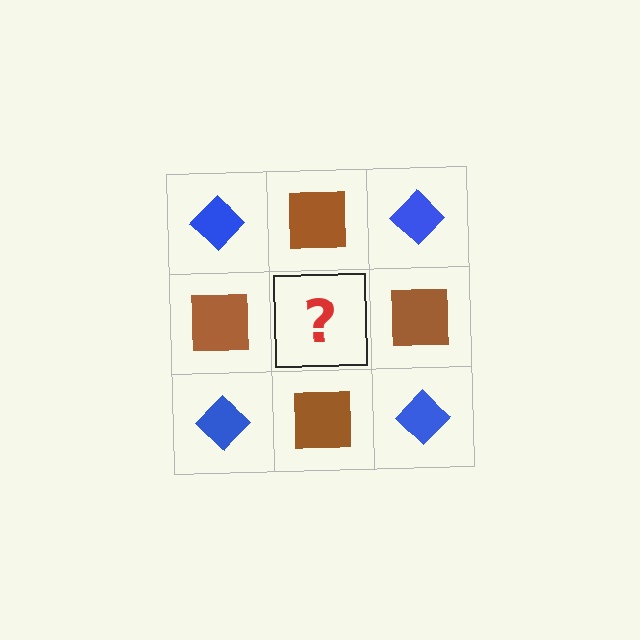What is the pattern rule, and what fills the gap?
The rule is that it alternates blue diamond and brown square in a checkerboard pattern. The gap should be filled with a blue diamond.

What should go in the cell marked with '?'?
The missing cell should contain a blue diamond.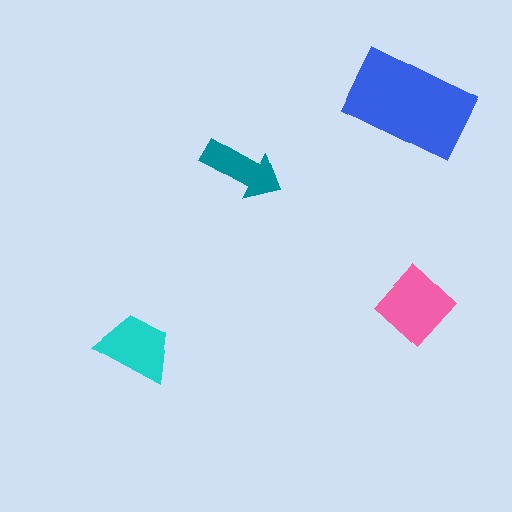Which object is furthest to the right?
The pink diamond is rightmost.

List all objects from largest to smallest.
The blue rectangle, the pink diamond, the cyan trapezoid, the teal arrow.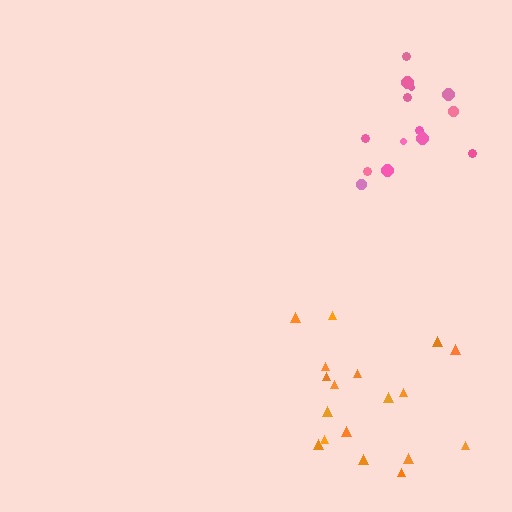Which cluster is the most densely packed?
Orange.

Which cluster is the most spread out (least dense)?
Pink.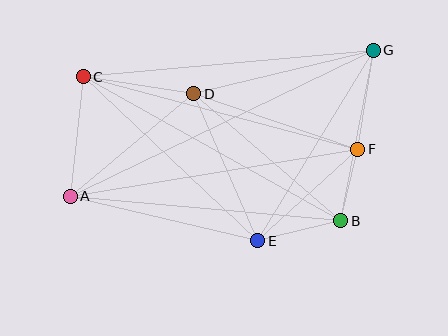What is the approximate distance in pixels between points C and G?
The distance between C and G is approximately 291 pixels.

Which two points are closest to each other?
Points B and F are closest to each other.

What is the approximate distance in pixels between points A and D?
The distance between A and D is approximately 160 pixels.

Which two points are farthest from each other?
Points A and G are farthest from each other.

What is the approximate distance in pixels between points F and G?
The distance between F and G is approximately 100 pixels.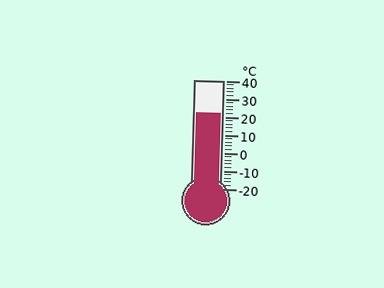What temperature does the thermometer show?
The thermometer shows approximately 22°C.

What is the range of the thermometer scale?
The thermometer scale ranges from -20°C to 40°C.